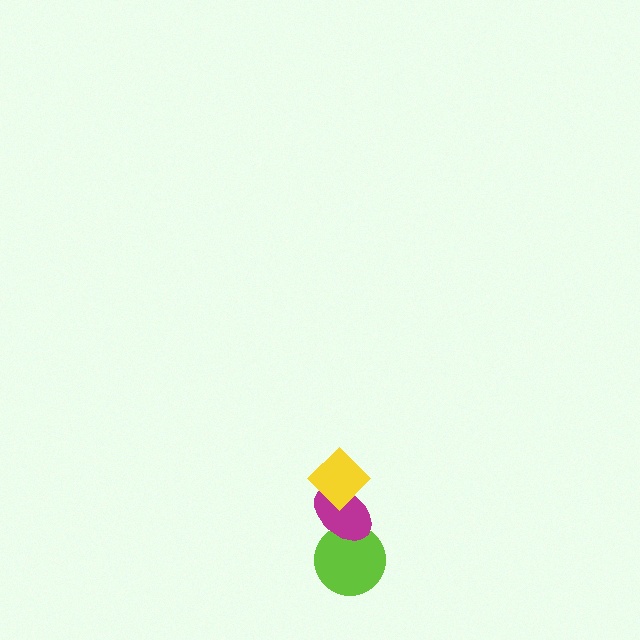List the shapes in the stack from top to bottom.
From top to bottom: the yellow diamond, the magenta ellipse, the lime circle.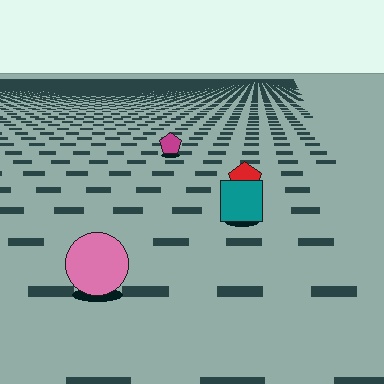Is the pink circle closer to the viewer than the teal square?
Yes. The pink circle is closer — you can tell from the texture gradient: the ground texture is coarser near it.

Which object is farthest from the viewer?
The magenta pentagon is farthest from the viewer. It appears smaller and the ground texture around it is denser.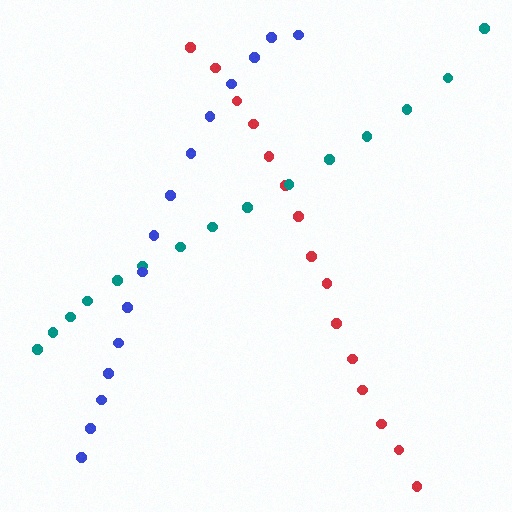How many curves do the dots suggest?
There are 3 distinct paths.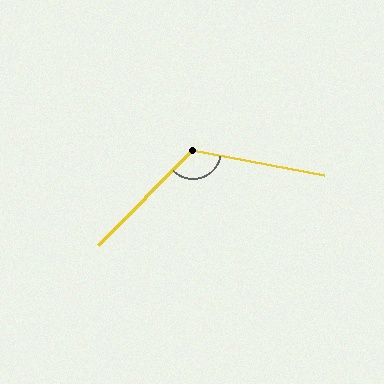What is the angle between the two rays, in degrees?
Approximately 124 degrees.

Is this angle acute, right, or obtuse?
It is obtuse.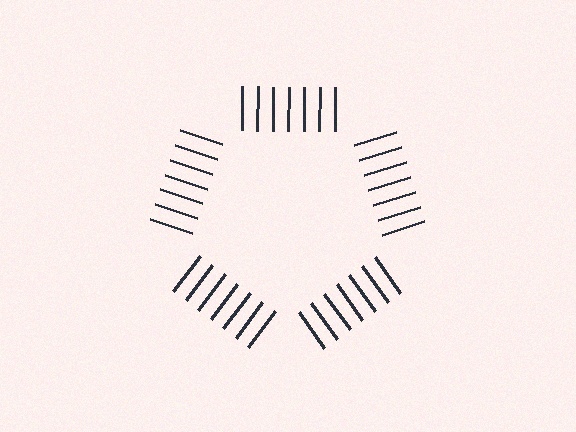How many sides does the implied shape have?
5 sides — the line-ends trace a pentagon.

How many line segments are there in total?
35 — 7 along each of the 5 edges.